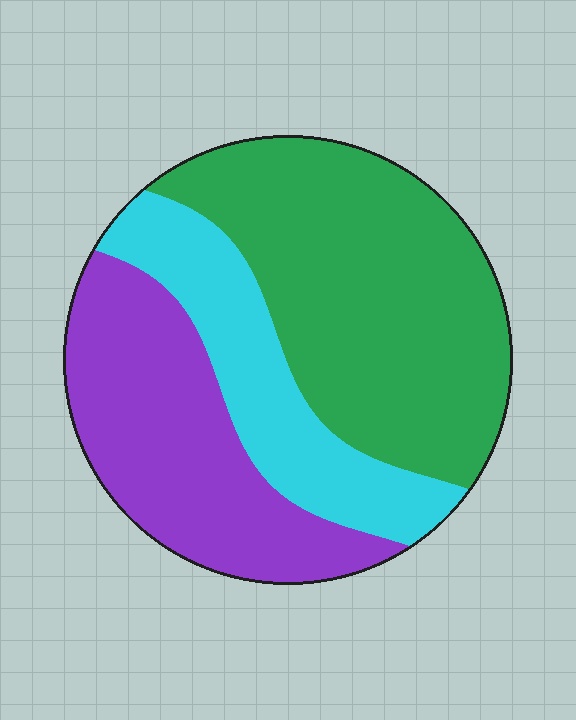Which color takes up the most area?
Green, at roughly 45%.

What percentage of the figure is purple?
Purple covers 31% of the figure.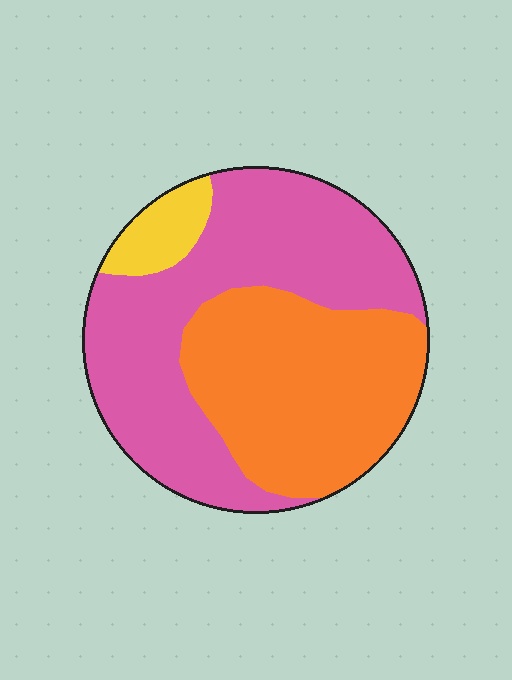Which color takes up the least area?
Yellow, at roughly 5%.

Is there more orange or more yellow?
Orange.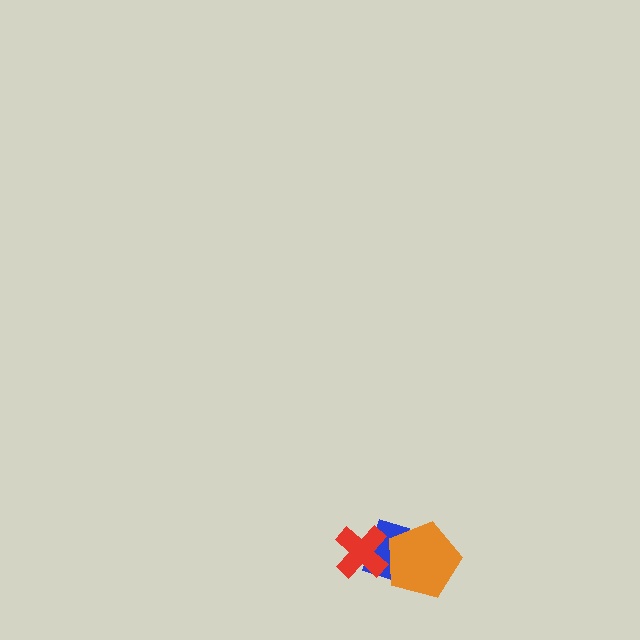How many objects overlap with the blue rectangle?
2 objects overlap with the blue rectangle.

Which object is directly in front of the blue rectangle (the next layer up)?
The orange pentagon is directly in front of the blue rectangle.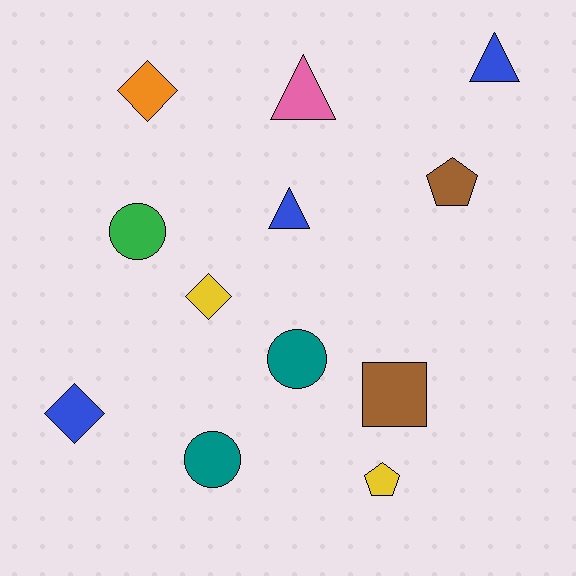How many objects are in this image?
There are 12 objects.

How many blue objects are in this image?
There are 3 blue objects.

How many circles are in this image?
There are 3 circles.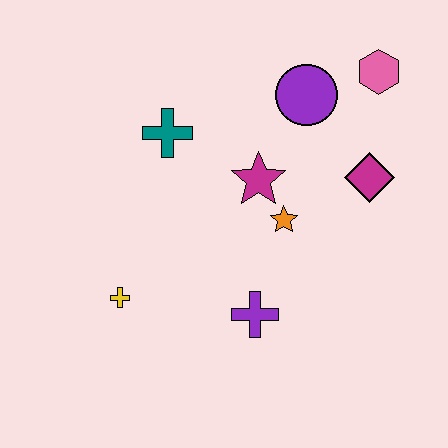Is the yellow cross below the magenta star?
Yes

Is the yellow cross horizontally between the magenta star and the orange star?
No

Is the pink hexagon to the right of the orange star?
Yes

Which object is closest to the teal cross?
The magenta star is closest to the teal cross.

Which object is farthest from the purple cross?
The pink hexagon is farthest from the purple cross.